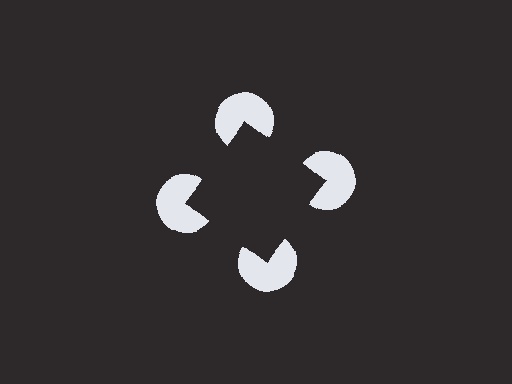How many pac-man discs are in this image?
There are 4 — one at each vertex of the illusory square.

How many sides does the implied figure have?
4 sides.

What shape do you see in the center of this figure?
An illusory square — its edges are inferred from the aligned wedge cuts in the pac-man discs, not physically drawn.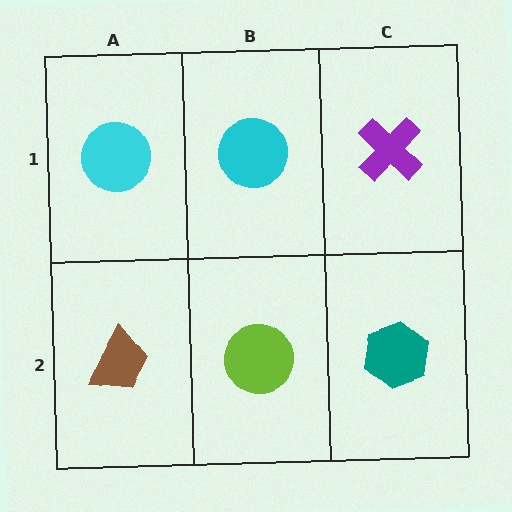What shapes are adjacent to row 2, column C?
A purple cross (row 1, column C), a lime circle (row 2, column B).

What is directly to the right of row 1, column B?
A purple cross.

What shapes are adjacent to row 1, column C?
A teal hexagon (row 2, column C), a cyan circle (row 1, column B).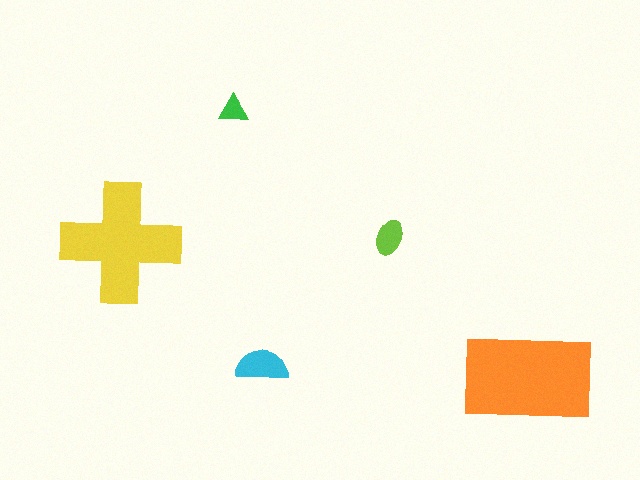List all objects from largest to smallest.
The orange rectangle, the yellow cross, the cyan semicircle, the lime ellipse, the green triangle.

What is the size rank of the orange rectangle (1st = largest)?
1st.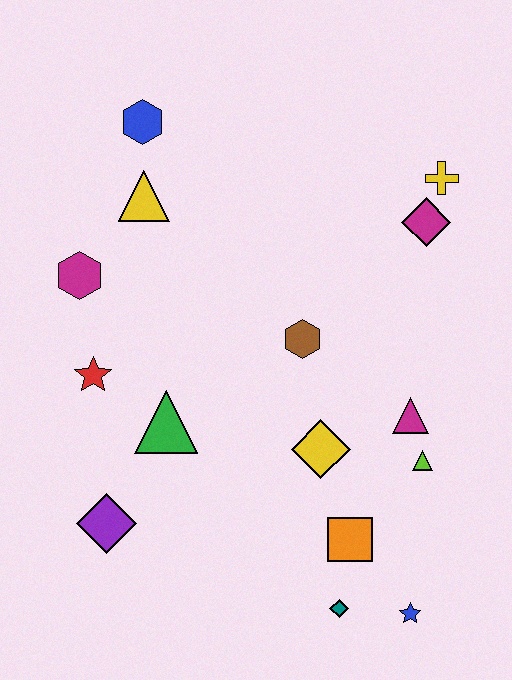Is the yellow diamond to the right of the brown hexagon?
Yes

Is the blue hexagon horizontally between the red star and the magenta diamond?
Yes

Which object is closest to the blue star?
The teal diamond is closest to the blue star.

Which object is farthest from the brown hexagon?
The blue star is farthest from the brown hexagon.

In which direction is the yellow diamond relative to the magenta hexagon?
The yellow diamond is to the right of the magenta hexagon.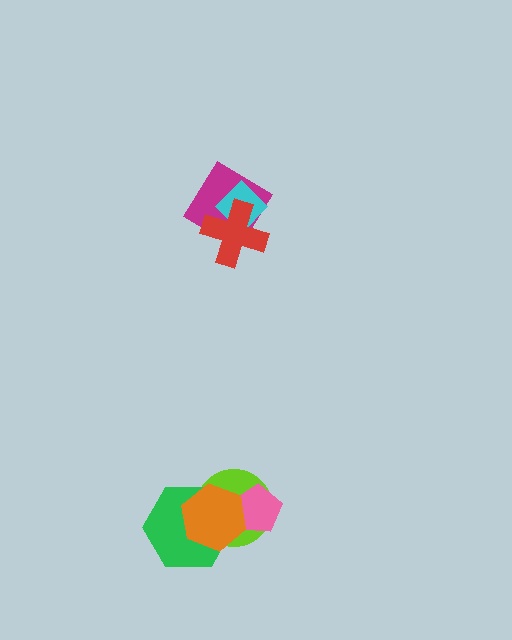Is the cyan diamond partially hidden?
Yes, it is partially covered by another shape.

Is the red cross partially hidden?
No, no other shape covers it.